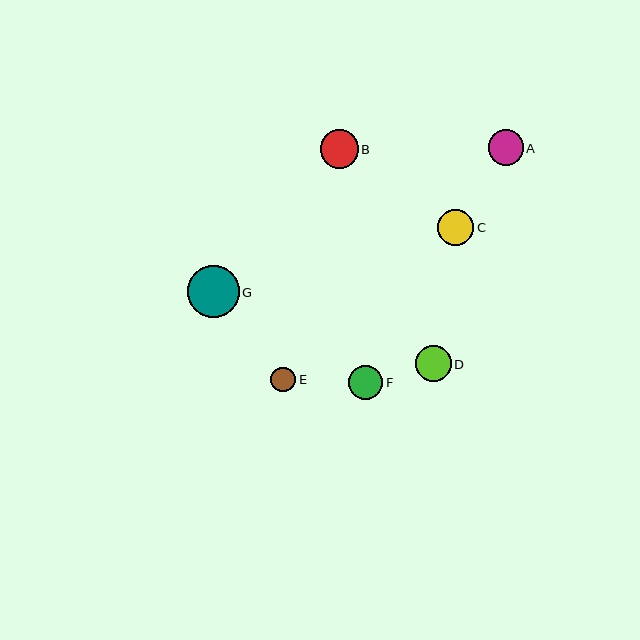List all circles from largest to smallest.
From largest to smallest: G, B, C, D, A, F, E.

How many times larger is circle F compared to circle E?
Circle F is approximately 1.4 times the size of circle E.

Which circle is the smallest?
Circle E is the smallest with a size of approximately 25 pixels.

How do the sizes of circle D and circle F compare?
Circle D and circle F are approximately the same size.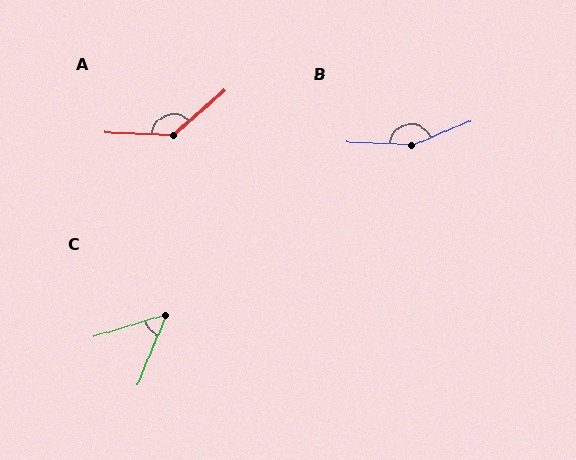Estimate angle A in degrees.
Approximately 136 degrees.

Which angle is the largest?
B, at approximately 154 degrees.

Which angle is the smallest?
C, at approximately 51 degrees.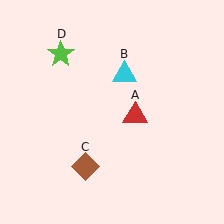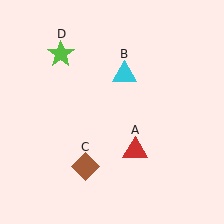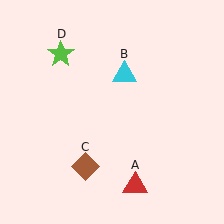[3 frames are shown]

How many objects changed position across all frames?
1 object changed position: red triangle (object A).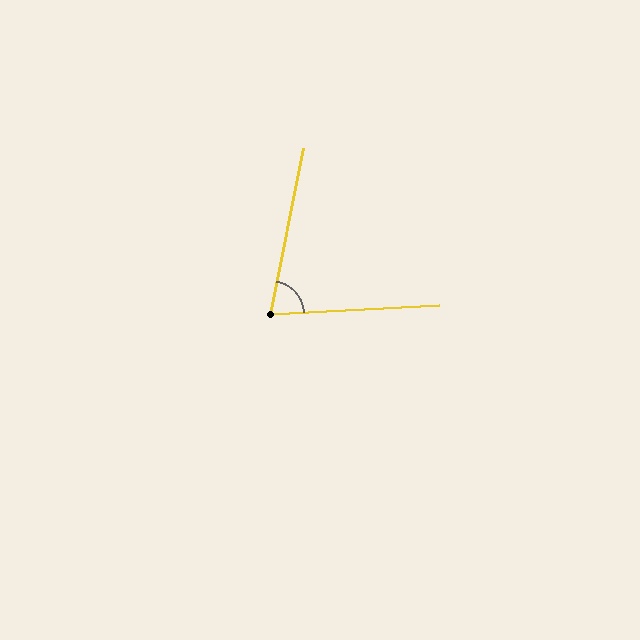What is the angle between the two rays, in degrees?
Approximately 76 degrees.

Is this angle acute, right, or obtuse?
It is acute.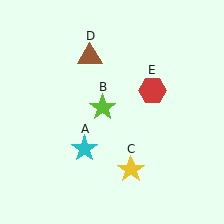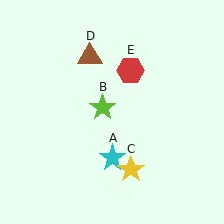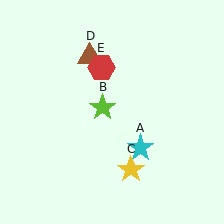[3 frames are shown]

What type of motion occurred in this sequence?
The cyan star (object A), red hexagon (object E) rotated counterclockwise around the center of the scene.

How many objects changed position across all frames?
2 objects changed position: cyan star (object A), red hexagon (object E).